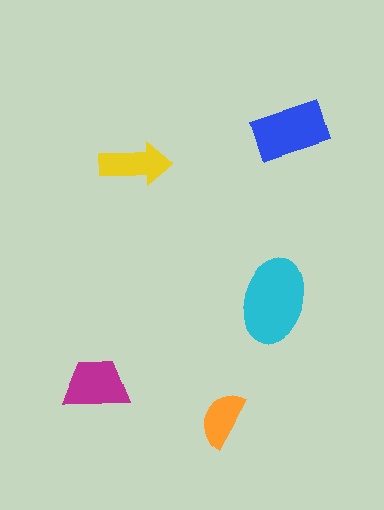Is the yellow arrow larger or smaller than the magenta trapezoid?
Smaller.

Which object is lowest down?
The orange semicircle is bottommost.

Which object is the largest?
The cyan ellipse.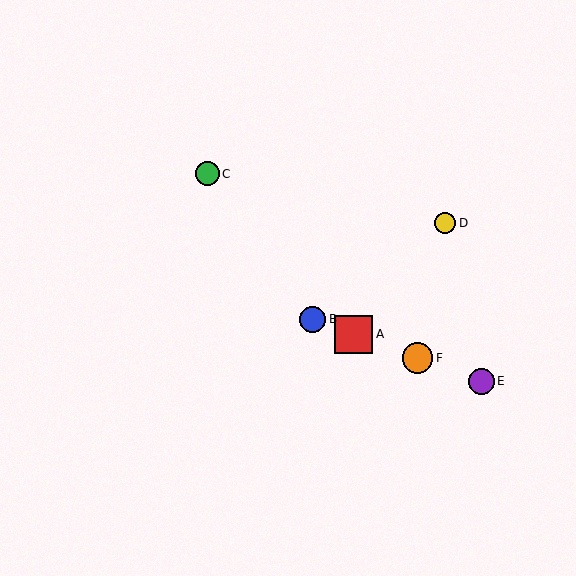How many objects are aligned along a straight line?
4 objects (A, B, E, F) are aligned along a straight line.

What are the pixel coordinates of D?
Object D is at (445, 223).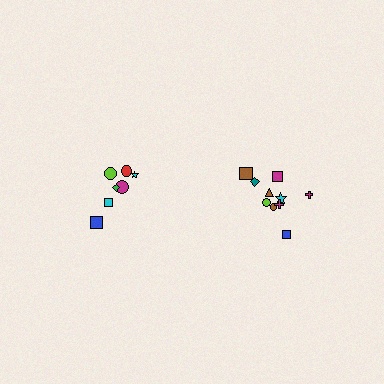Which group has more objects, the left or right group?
The right group.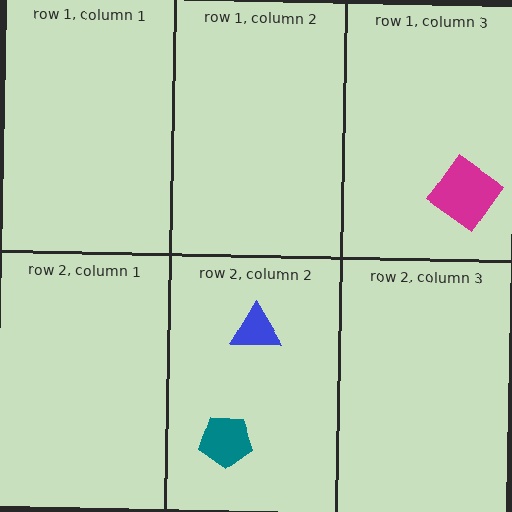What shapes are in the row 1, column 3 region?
The magenta diamond.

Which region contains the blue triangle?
The row 2, column 2 region.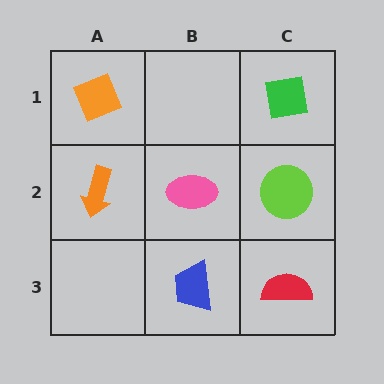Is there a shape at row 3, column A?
No, that cell is empty.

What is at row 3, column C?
A red semicircle.